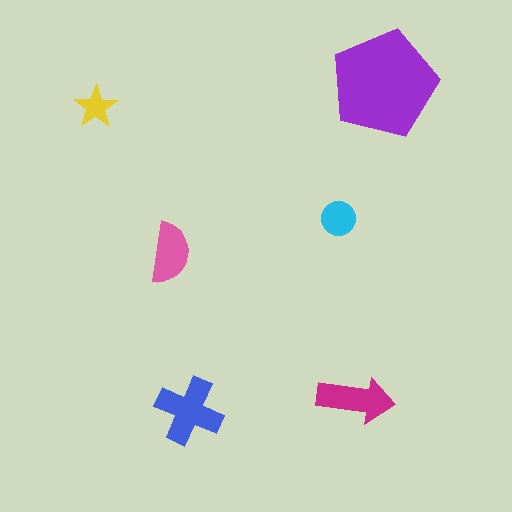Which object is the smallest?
The yellow star.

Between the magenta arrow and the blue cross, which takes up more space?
The blue cross.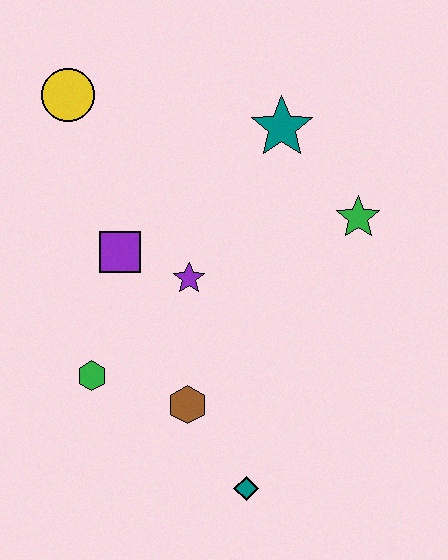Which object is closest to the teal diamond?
The brown hexagon is closest to the teal diamond.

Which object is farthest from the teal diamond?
The yellow circle is farthest from the teal diamond.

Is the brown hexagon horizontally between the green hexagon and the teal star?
Yes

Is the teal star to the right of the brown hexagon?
Yes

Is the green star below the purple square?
No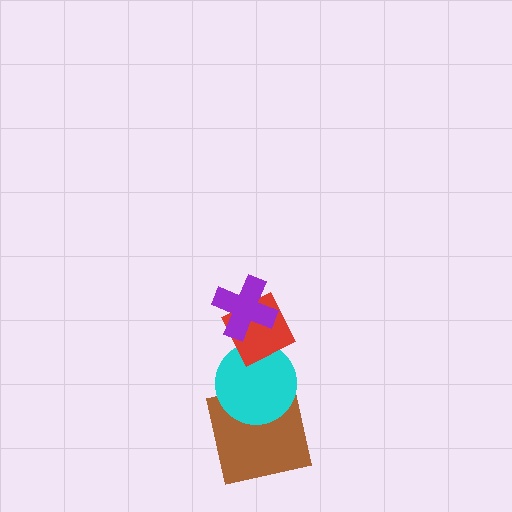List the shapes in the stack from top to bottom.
From top to bottom: the purple cross, the red diamond, the cyan circle, the brown square.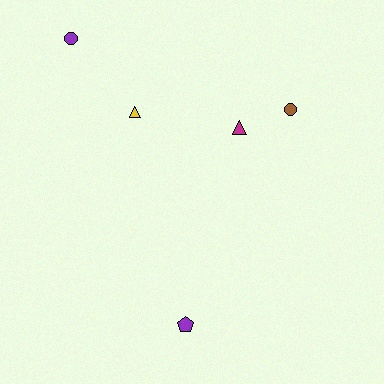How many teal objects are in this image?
There are no teal objects.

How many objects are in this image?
There are 5 objects.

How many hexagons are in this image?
There are no hexagons.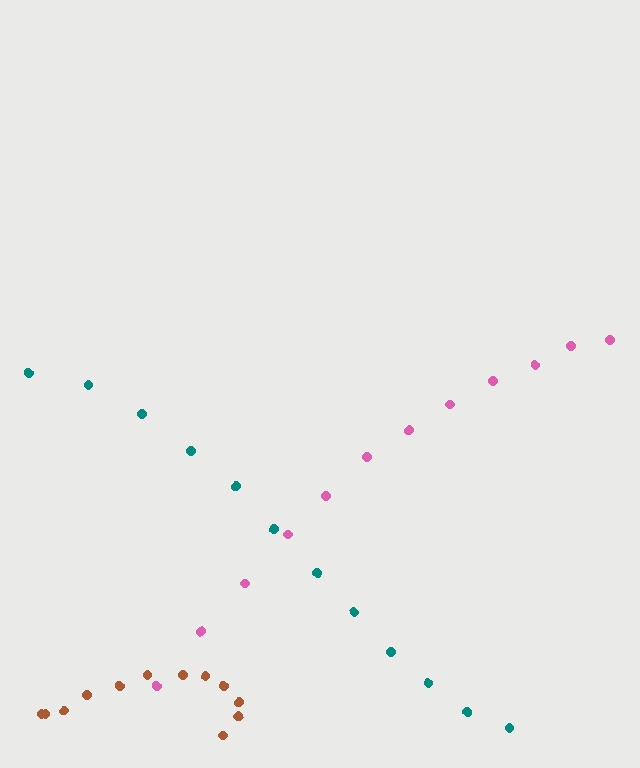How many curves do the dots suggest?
There are 3 distinct paths.